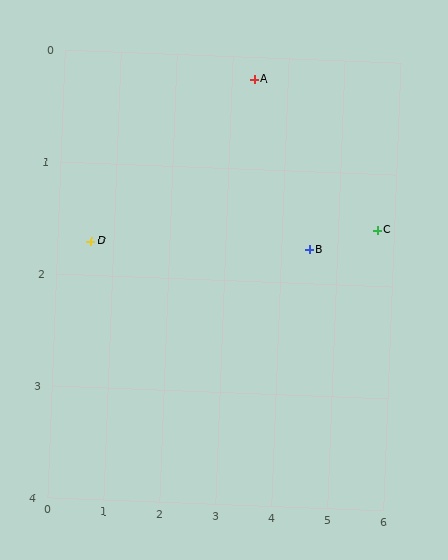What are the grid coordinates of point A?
Point A is at approximately (3.4, 0.2).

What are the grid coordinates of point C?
Point C is at approximately (5.7, 1.5).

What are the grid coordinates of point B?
Point B is at approximately (4.5, 1.7).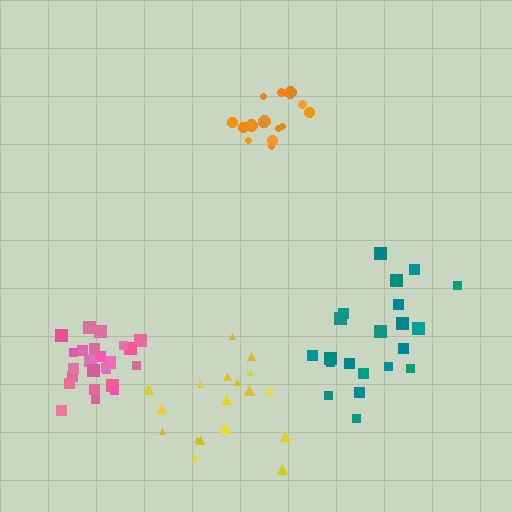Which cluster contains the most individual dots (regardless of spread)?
Pink (24).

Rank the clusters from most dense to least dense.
pink, orange, teal, yellow.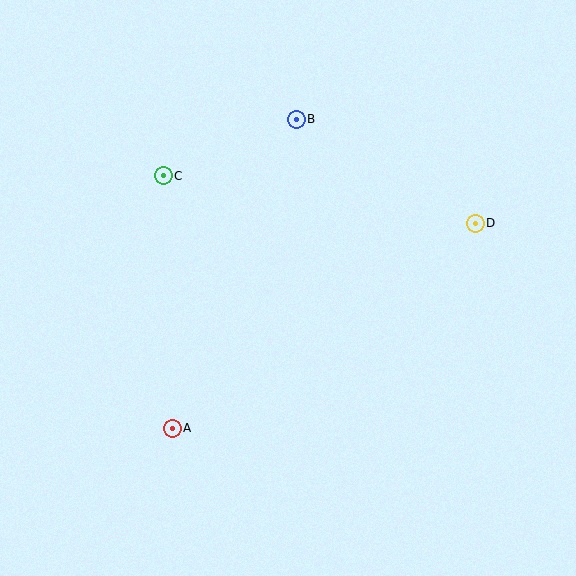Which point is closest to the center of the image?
Point C at (163, 176) is closest to the center.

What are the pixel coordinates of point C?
Point C is at (163, 176).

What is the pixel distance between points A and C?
The distance between A and C is 253 pixels.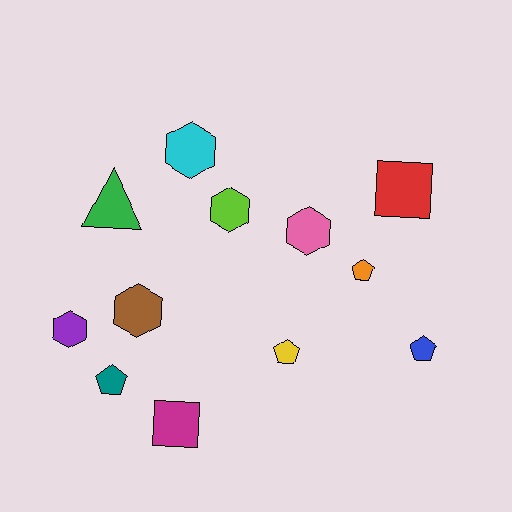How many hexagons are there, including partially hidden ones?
There are 5 hexagons.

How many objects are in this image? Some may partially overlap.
There are 12 objects.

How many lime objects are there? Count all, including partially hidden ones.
There is 1 lime object.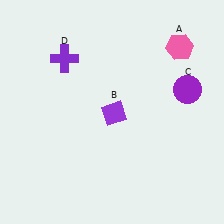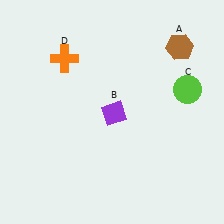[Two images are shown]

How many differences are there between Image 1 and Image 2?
There are 3 differences between the two images.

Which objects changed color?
A changed from pink to brown. C changed from purple to lime. D changed from purple to orange.